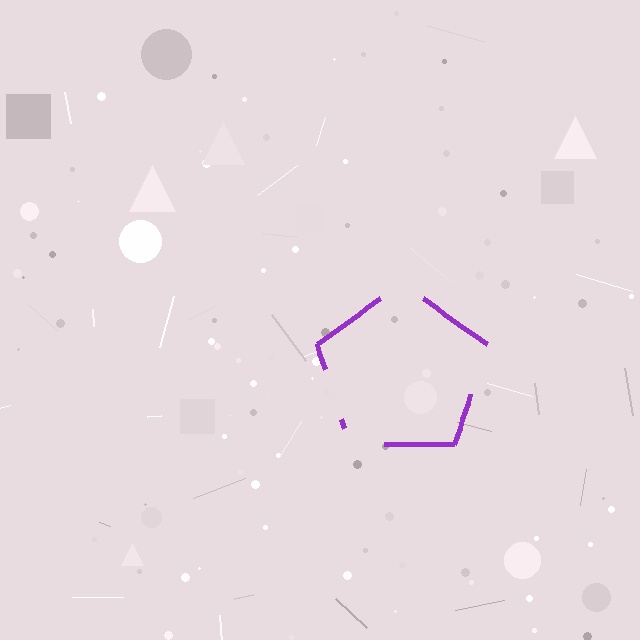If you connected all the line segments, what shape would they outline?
They would outline a pentagon.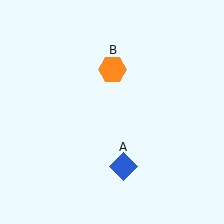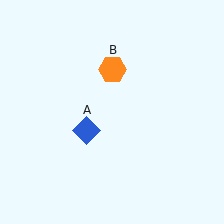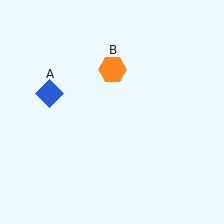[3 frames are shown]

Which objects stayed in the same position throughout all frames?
Orange hexagon (object B) remained stationary.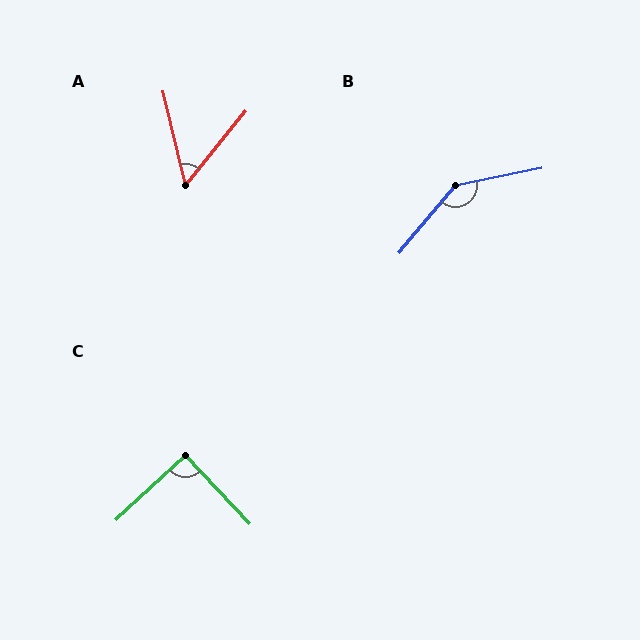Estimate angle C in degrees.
Approximately 90 degrees.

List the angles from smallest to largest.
A (52°), C (90°), B (141°).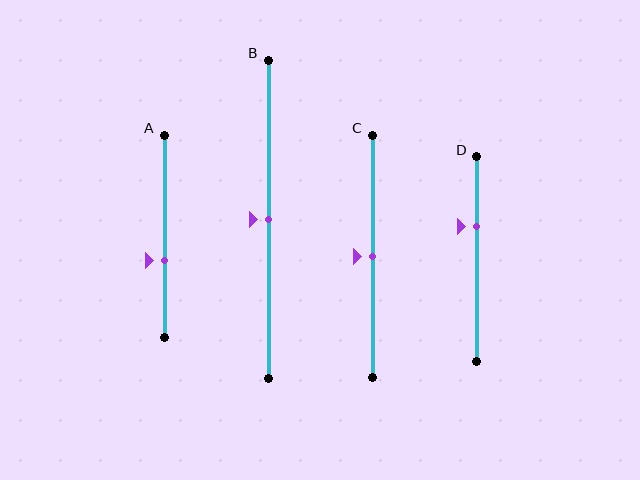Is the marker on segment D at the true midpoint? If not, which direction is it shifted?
No, the marker on segment D is shifted upward by about 16% of the segment length.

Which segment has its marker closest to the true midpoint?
Segment B has its marker closest to the true midpoint.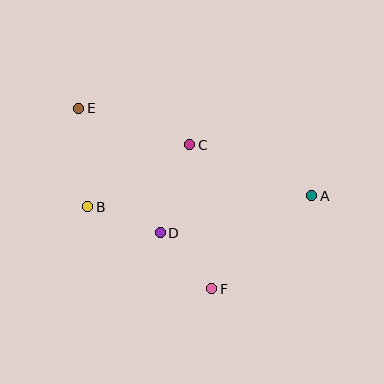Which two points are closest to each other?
Points D and F are closest to each other.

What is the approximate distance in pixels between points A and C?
The distance between A and C is approximately 132 pixels.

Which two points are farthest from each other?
Points A and E are farthest from each other.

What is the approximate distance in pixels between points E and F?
The distance between E and F is approximately 224 pixels.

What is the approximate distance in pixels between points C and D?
The distance between C and D is approximately 93 pixels.